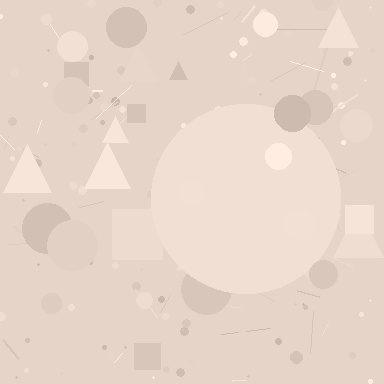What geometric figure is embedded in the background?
A circle is embedded in the background.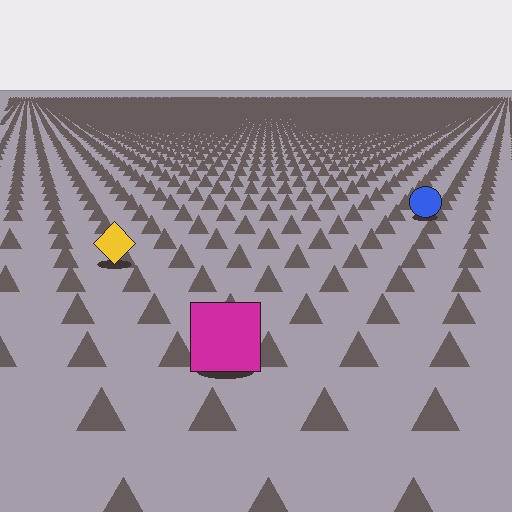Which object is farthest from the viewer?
The blue circle is farthest from the viewer. It appears smaller and the ground texture around it is denser.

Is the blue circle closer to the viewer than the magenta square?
No. The magenta square is closer — you can tell from the texture gradient: the ground texture is coarser near it.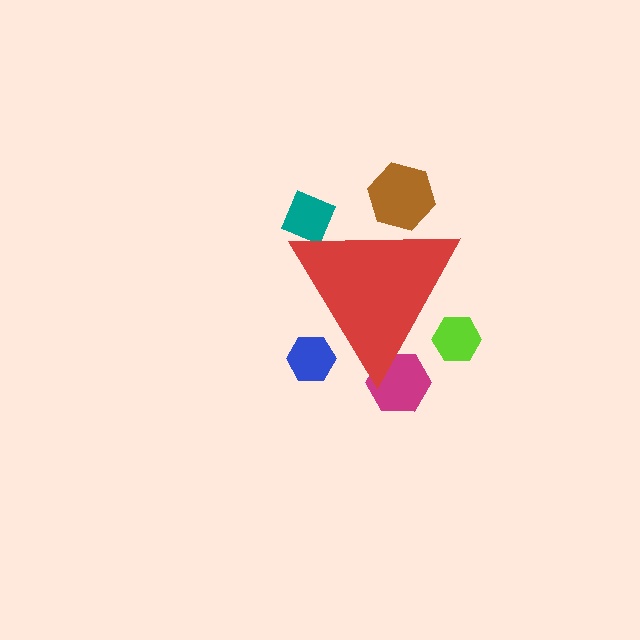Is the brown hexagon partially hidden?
Yes, the brown hexagon is partially hidden behind the red triangle.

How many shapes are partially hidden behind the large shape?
5 shapes are partially hidden.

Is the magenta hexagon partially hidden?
Yes, the magenta hexagon is partially hidden behind the red triangle.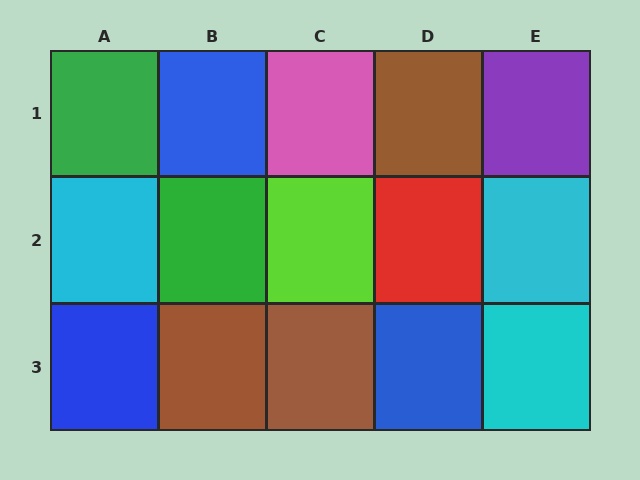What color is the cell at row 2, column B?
Green.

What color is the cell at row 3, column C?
Brown.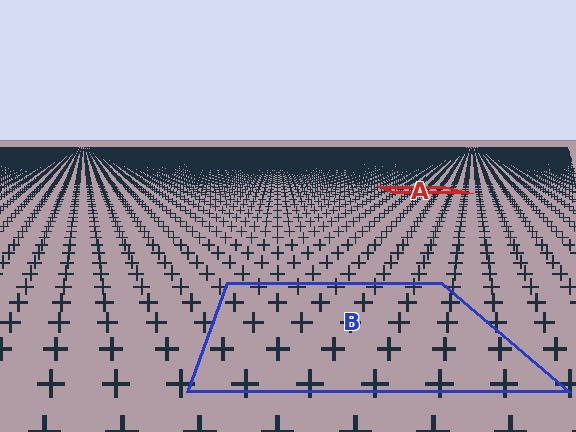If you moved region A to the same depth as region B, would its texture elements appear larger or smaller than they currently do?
They would appear larger. At a closer depth, the same texture elements are projected at a bigger on-screen size.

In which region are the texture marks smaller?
The texture marks are smaller in region A, because it is farther away.